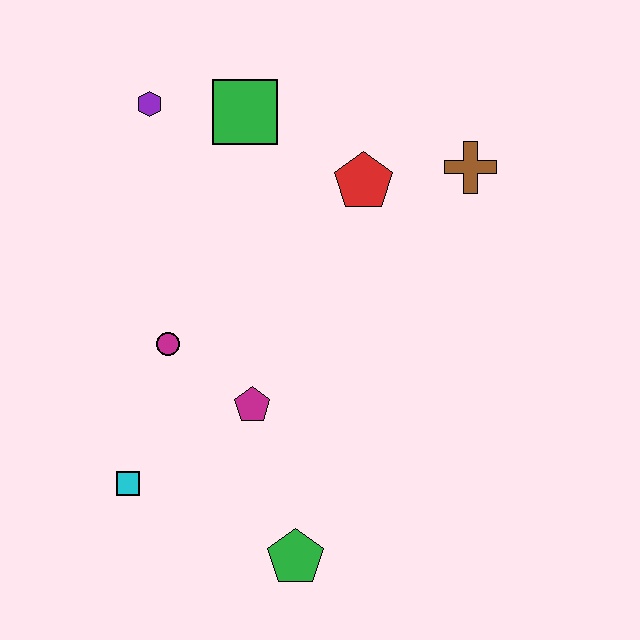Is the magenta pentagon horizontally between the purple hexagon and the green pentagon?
Yes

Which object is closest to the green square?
The purple hexagon is closest to the green square.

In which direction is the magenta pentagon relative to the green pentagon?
The magenta pentagon is above the green pentagon.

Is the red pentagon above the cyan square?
Yes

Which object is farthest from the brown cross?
The cyan square is farthest from the brown cross.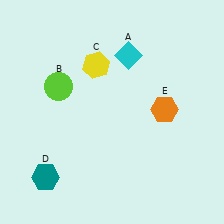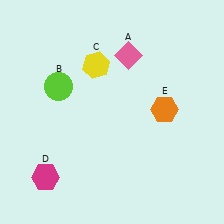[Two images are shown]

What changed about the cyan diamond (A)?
In Image 1, A is cyan. In Image 2, it changed to pink.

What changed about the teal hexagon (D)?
In Image 1, D is teal. In Image 2, it changed to magenta.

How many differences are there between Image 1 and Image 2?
There are 2 differences between the two images.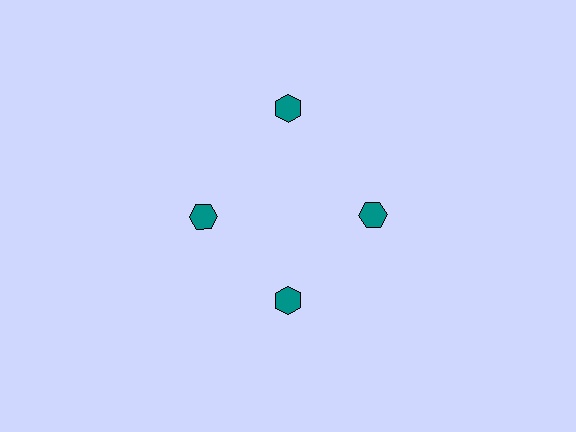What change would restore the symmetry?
The symmetry would be restored by moving it inward, back onto the ring so that all 4 hexagons sit at equal angles and equal distance from the center.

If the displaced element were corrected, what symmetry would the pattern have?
It would have 4-fold rotational symmetry — the pattern would map onto itself every 90 degrees.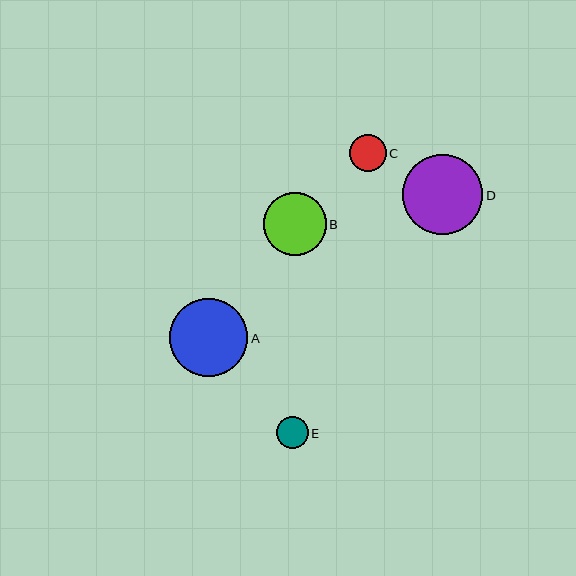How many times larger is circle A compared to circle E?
Circle A is approximately 2.5 times the size of circle E.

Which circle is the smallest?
Circle E is the smallest with a size of approximately 32 pixels.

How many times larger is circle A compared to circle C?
Circle A is approximately 2.1 times the size of circle C.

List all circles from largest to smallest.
From largest to smallest: D, A, B, C, E.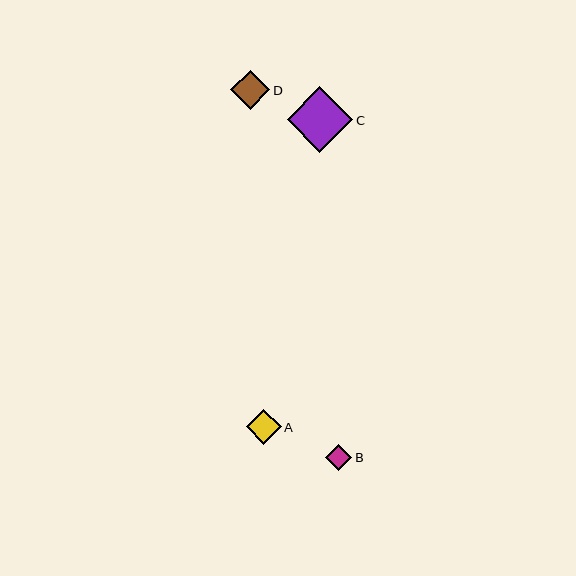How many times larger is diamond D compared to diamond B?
Diamond D is approximately 1.5 times the size of diamond B.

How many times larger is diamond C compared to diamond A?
Diamond C is approximately 1.9 times the size of diamond A.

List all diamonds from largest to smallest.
From largest to smallest: C, D, A, B.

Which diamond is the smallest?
Diamond B is the smallest with a size of approximately 26 pixels.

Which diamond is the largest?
Diamond C is the largest with a size of approximately 66 pixels.